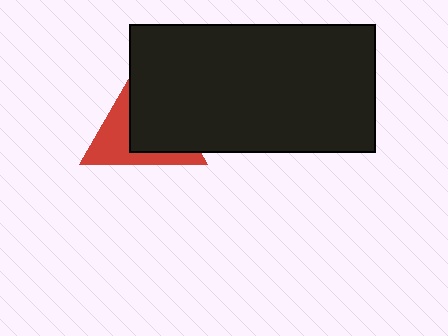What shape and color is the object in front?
The object in front is a black rectangle.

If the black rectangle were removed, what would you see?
You would see the complete red triangle.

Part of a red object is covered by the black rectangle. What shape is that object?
It is a triangle.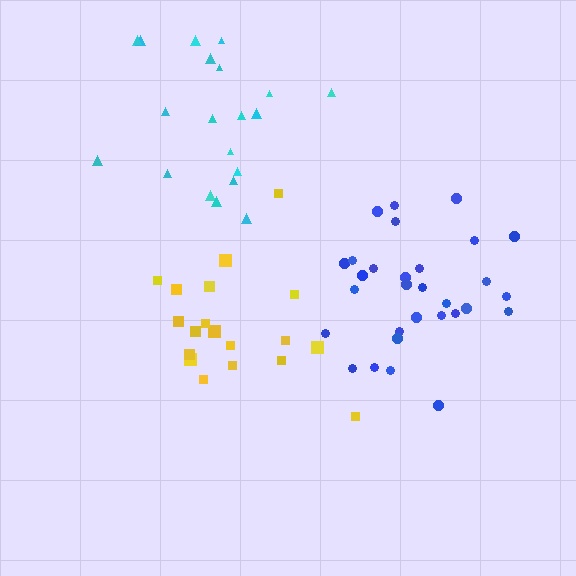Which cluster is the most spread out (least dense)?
Cyan.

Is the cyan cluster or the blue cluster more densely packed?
Blue.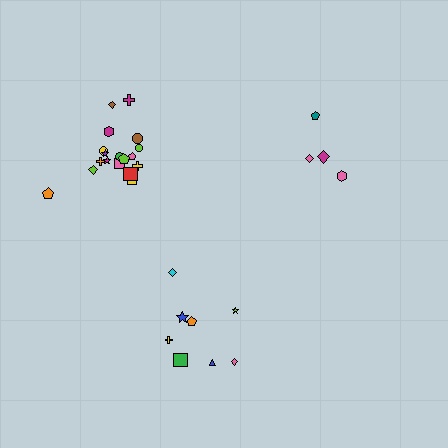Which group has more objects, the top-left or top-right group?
The top-left group.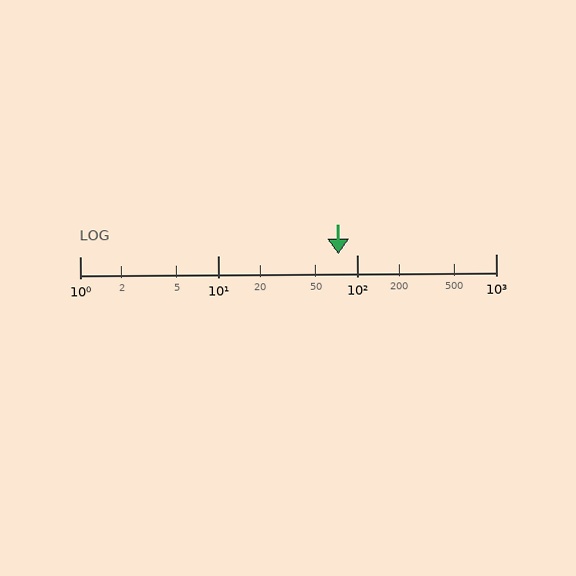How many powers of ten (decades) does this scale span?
The scale spans 3 decades, from 1 to 1000.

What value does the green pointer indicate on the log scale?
The pointer indicates approximately 73.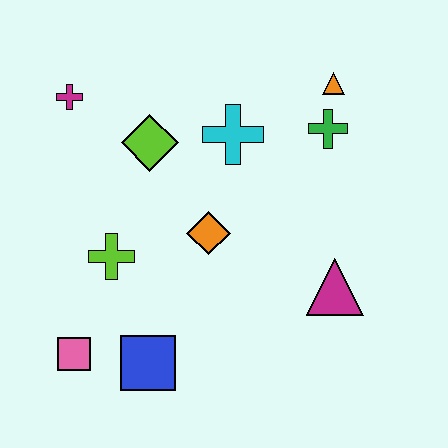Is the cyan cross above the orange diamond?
Yes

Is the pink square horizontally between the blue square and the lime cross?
No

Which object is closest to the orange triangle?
The green cross is closest to the orange triangle.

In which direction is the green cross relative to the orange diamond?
The green cross is to the right of the orange diamond.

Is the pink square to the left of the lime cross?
Yes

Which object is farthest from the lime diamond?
The magenta triangle is farthest from the lime diamond.